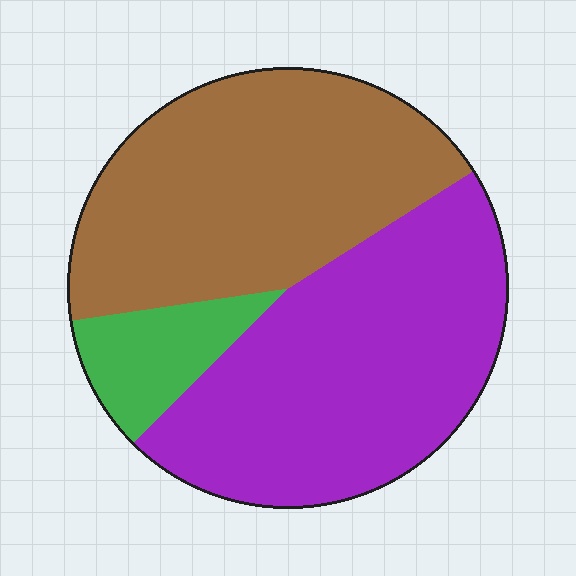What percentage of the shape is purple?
Purple takes up between a third and a half of the shape.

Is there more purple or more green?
Purple.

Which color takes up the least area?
Green, at roughly 10%.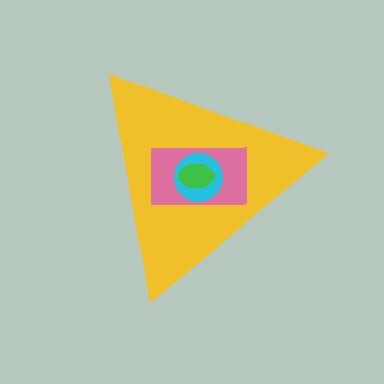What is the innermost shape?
The green ellipse.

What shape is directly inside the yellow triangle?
The pink rectangle.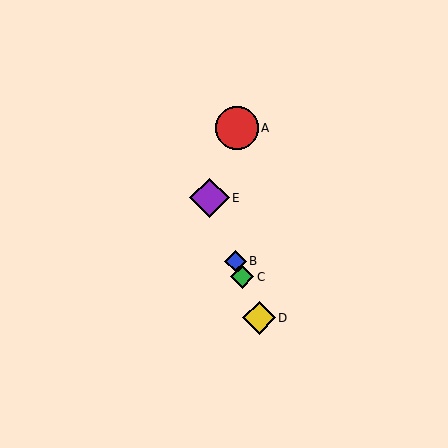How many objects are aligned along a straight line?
4 objects (B, C, D, E) are aligned along a straight line.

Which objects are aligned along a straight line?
Objects B, C, D, E are aligned along a straight line.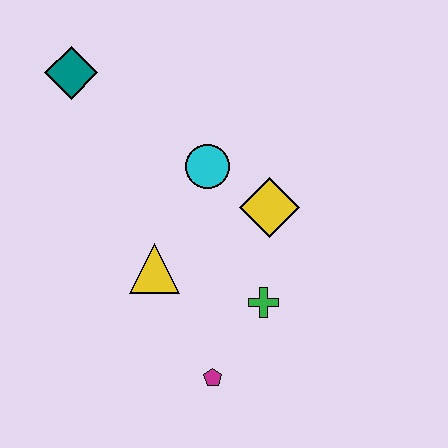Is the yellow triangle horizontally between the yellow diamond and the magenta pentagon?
No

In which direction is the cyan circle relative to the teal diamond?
The cyan circle is to the right of the teal diamond.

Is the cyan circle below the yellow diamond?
No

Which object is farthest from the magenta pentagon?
The teal diamond is farthest from the magenta pentagon.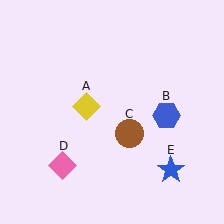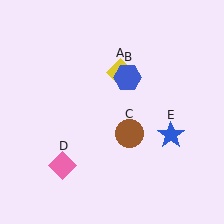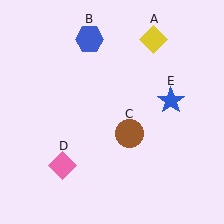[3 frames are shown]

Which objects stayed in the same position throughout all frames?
Brown circle (object C) and pink diamond (object D) remained stationary.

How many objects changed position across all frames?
3 objects changed position: yellow diamond (object A), blue hexagon (object B), blue star (object E).